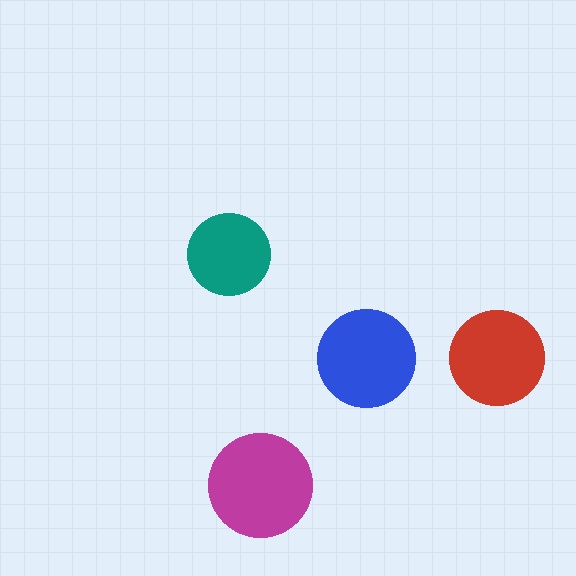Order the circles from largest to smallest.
the magenta one, the blue one, the red one, the teal one.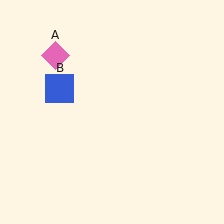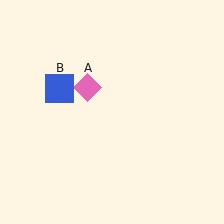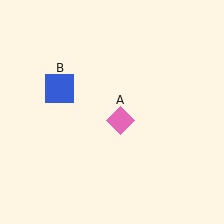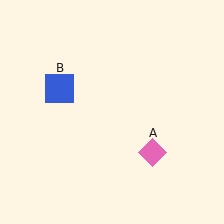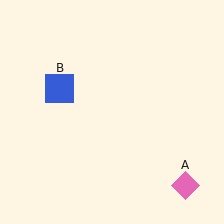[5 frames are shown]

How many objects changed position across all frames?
1 object changed position: pink diamond (object A).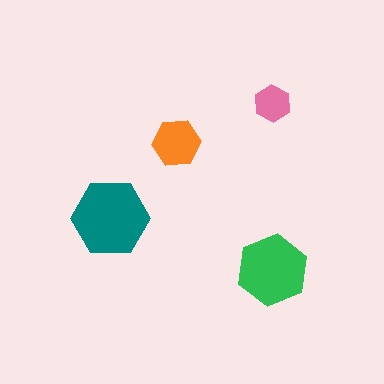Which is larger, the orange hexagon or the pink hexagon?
The orange one.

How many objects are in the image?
There are 4 objects in the image.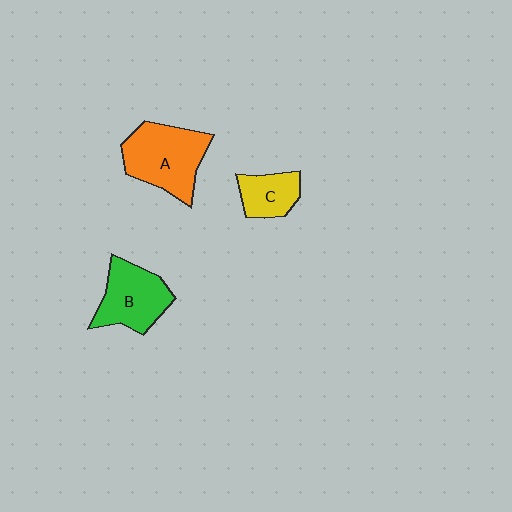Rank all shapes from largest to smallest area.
From largest to smallest: A (orange), B (green), C (yellow).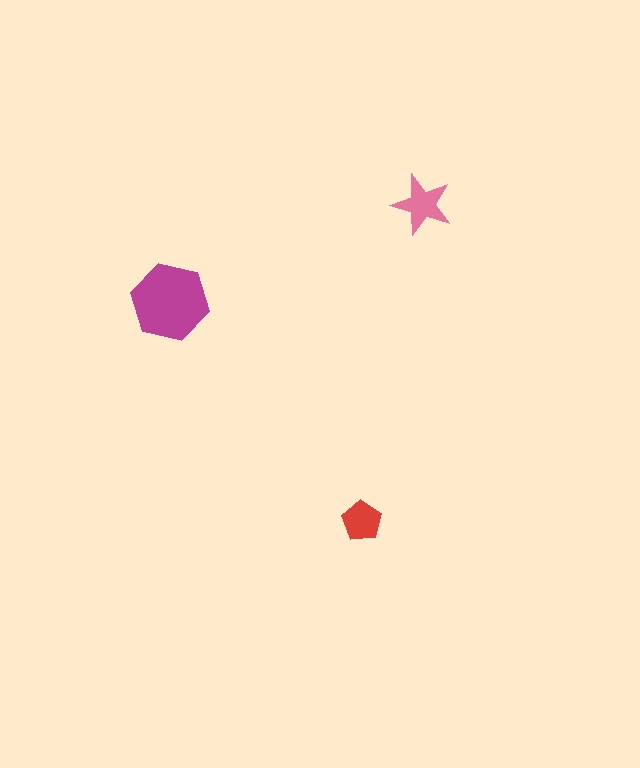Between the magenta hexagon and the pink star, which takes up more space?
The magenta hexagon.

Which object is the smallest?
The red pentagon.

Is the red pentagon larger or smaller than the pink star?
Smaller.